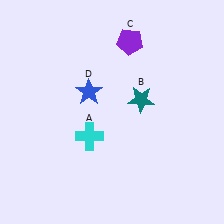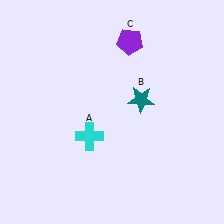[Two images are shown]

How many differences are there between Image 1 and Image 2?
There is 1 difference between the two images.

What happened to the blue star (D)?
The blue star (D) was removed in Image 2. It was in the top-left area of Image 1.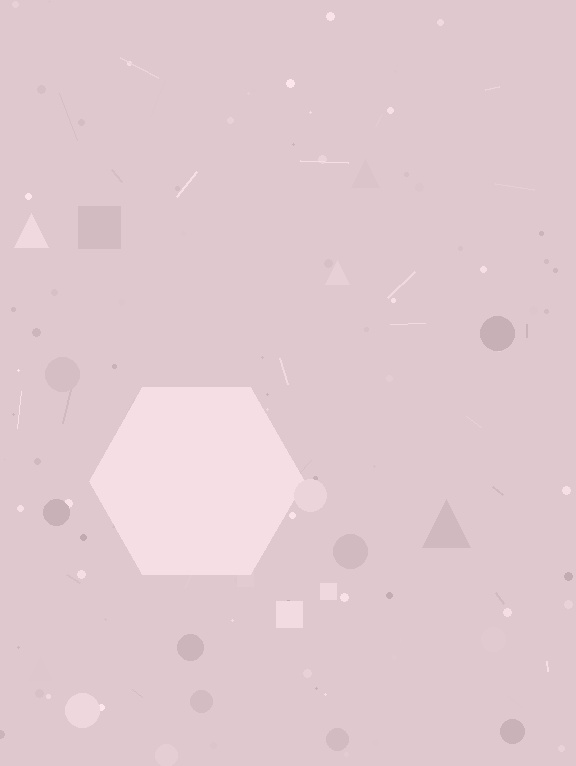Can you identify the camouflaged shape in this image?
The camouflaged shape is a hexagon.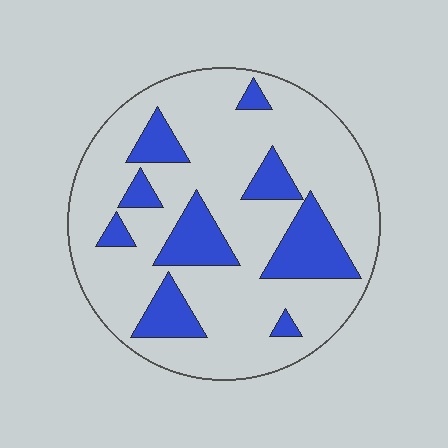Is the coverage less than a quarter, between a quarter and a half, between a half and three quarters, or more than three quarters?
Less than a quarter.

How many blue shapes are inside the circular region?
9.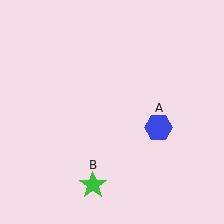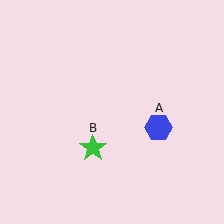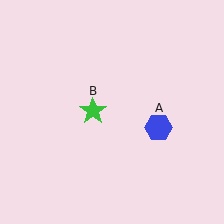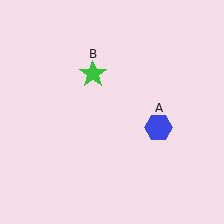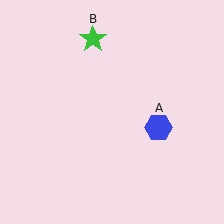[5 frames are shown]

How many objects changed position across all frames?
1 object changed position: green star (object B).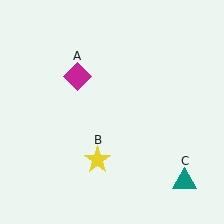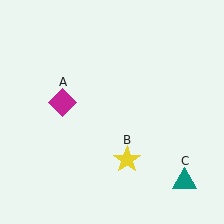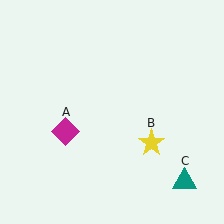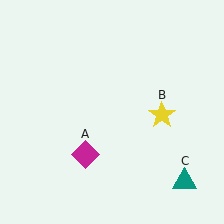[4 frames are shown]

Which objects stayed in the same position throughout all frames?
Teal triangle (object C) remained stationary.